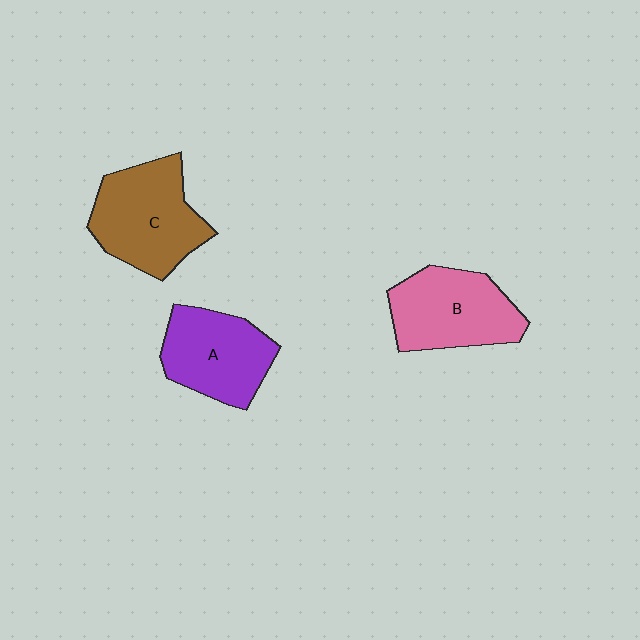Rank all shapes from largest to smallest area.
From largest to smallest: C (brown), B (pink), A (purple).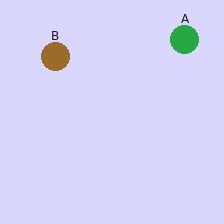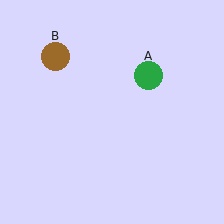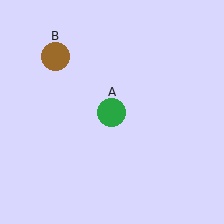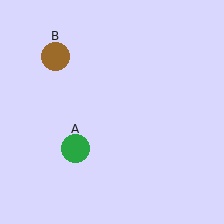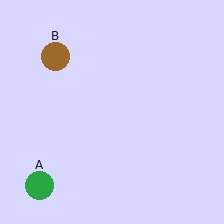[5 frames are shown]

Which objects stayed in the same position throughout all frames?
Brown circle (object B) remained stationary.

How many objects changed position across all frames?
1 object changed position: green circle (object A).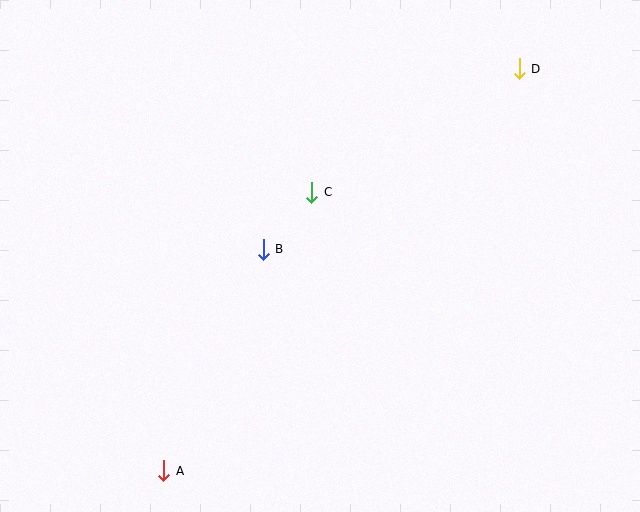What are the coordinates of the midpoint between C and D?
The midpoint between C and D is at (415, 130).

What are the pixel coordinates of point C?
Point C is at (312, 192).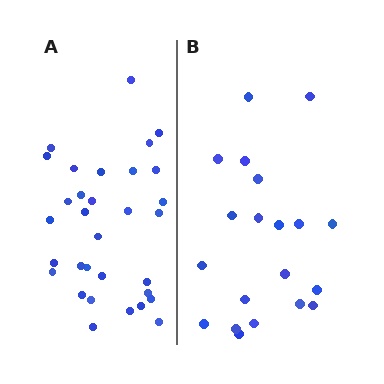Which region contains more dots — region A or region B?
Region A (the left region) has more dots.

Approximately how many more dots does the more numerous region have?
Region A has roughly 12 or so more dots than region B.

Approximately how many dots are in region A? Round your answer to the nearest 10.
About 30 dots. (The exact count is 32, which rounds to 30.)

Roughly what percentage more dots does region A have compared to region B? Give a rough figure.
About 60% more.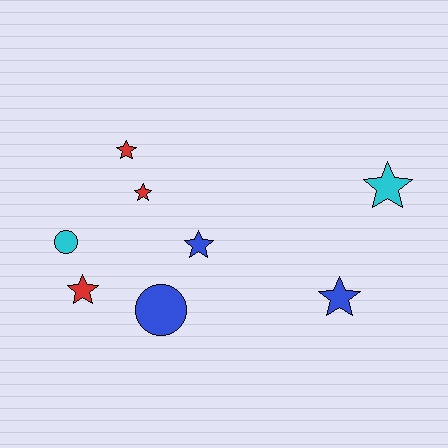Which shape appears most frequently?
Star, with 6 objects.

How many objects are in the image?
There are 8 objects.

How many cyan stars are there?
There is 1 cyan star.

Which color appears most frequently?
Red, with 3 objects.